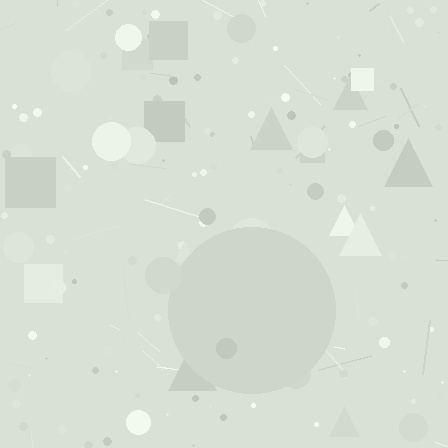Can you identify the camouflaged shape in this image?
The camouflaged shape is a circle.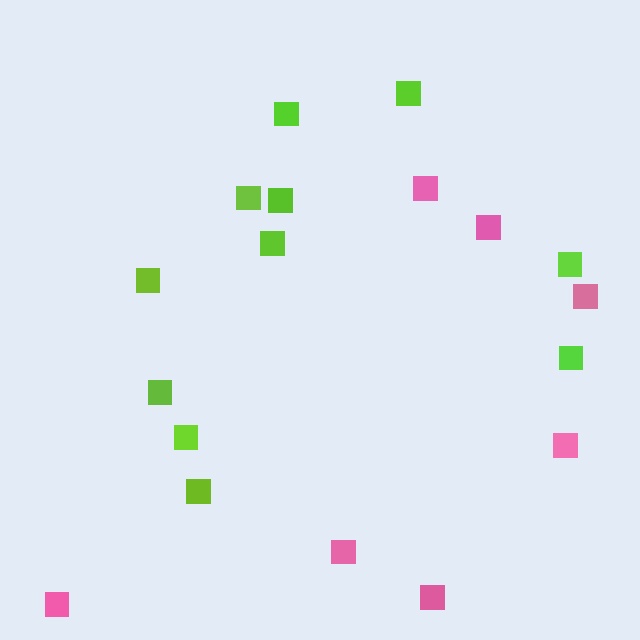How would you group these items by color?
There are 2 groups: one group of pink squares (7) and one group of lime squares (11).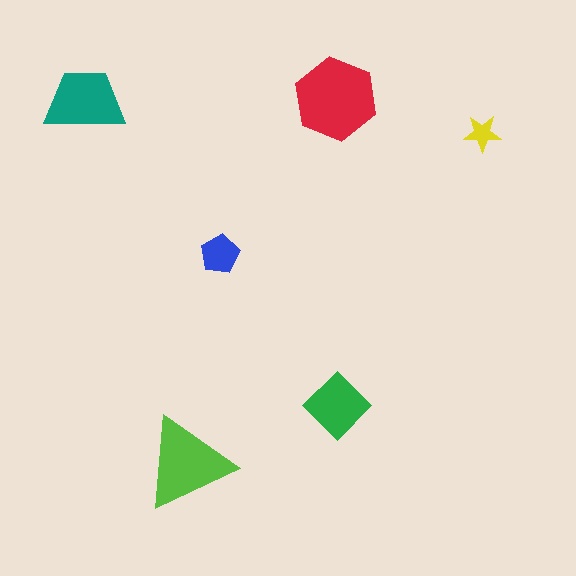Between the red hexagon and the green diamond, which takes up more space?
The red hexagon.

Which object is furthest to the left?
The teal trapezoid is leftmost.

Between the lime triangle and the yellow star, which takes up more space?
The lime triangle.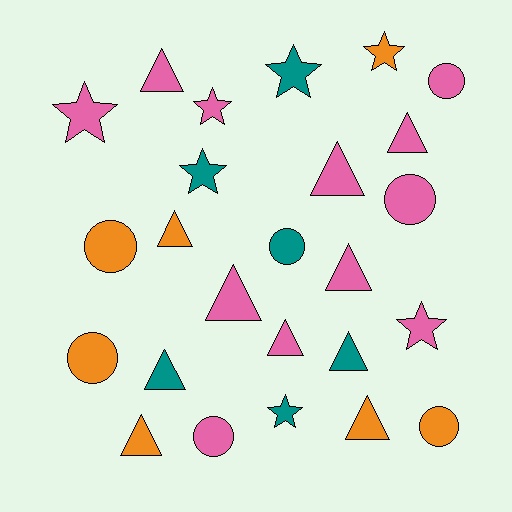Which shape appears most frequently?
Triangle, with 11 objects.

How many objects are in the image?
There are 25 objects.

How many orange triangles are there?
There are 3 orange triangles.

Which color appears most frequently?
Pink, with 12 objects.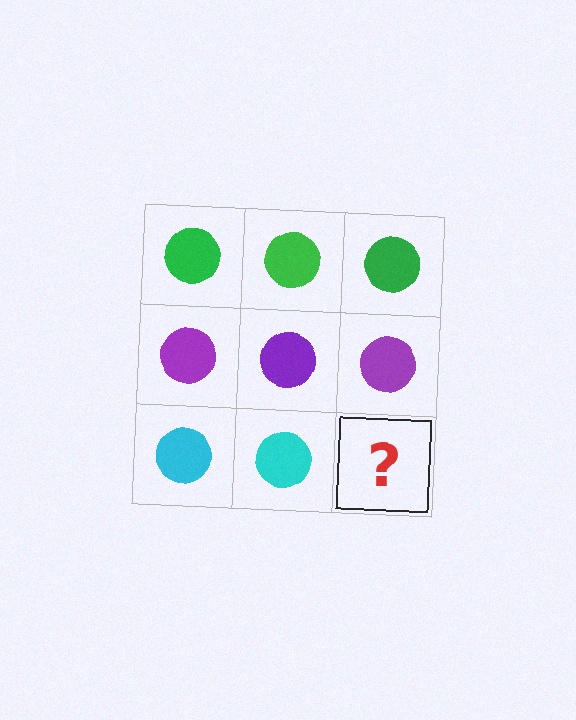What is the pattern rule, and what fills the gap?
The rule is that each row has a consistent color. The gap should be filled with a cyan circle.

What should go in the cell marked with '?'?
The missing cell should contain a cyan circle.